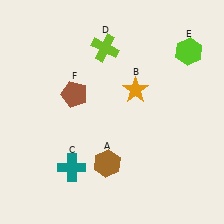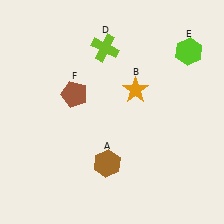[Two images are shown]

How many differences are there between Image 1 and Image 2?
There is 1 difference between the two images.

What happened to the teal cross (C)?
The teal cross (C) was removed in Image 2. It was in the bottom-left area of Image 1.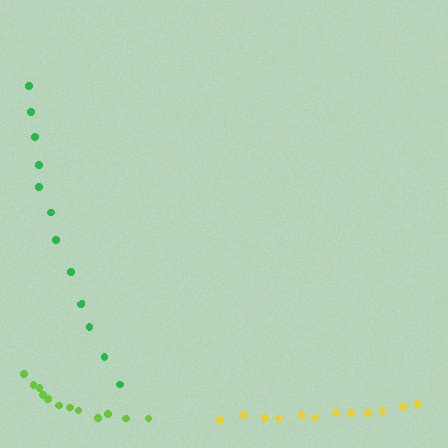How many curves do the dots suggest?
There are 3 distinct paths.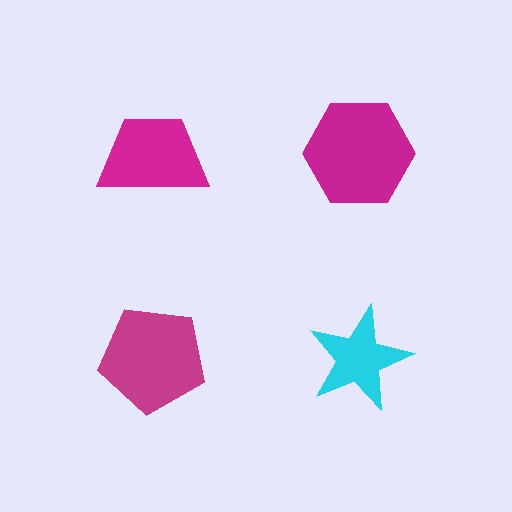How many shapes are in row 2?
2 shapes.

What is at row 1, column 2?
A magenta hexagon.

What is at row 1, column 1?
A magenta trapezoid.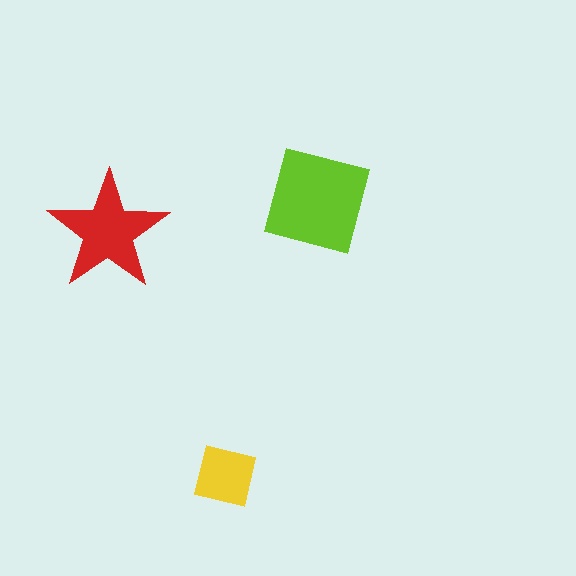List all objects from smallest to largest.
The yellow square, the red star, the lime square.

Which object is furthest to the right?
The lime square is rightmost.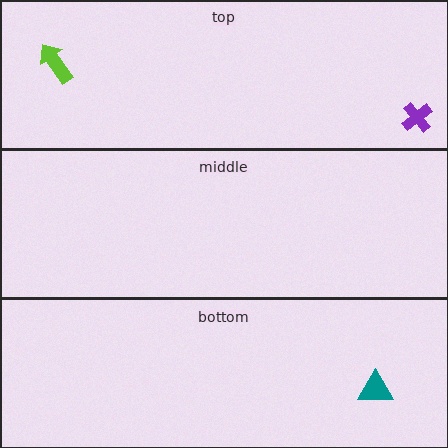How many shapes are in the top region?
2.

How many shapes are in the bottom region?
1.